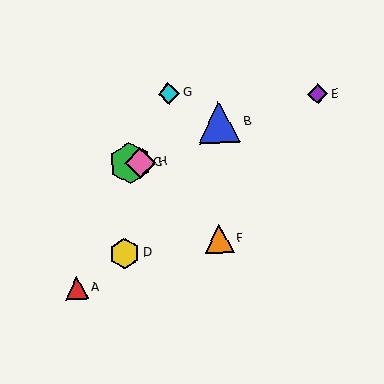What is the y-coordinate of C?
Object C is at y≈163.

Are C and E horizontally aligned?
No, C is at y≈163 and E is at y≈94.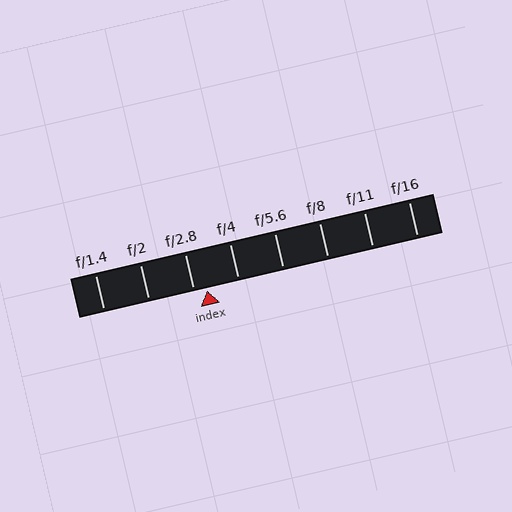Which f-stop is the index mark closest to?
The index mark is closest to f/2.8.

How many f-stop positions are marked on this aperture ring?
There are 8 f-stop positions marked.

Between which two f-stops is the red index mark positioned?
The index mark is between f/2.8 and f/4.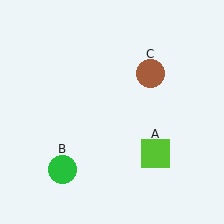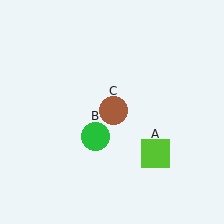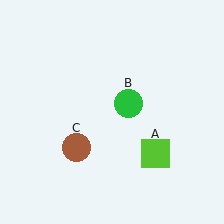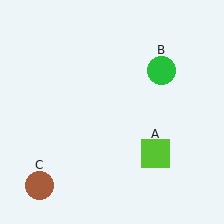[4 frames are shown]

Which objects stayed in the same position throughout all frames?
Lime square (object A) remained stationary.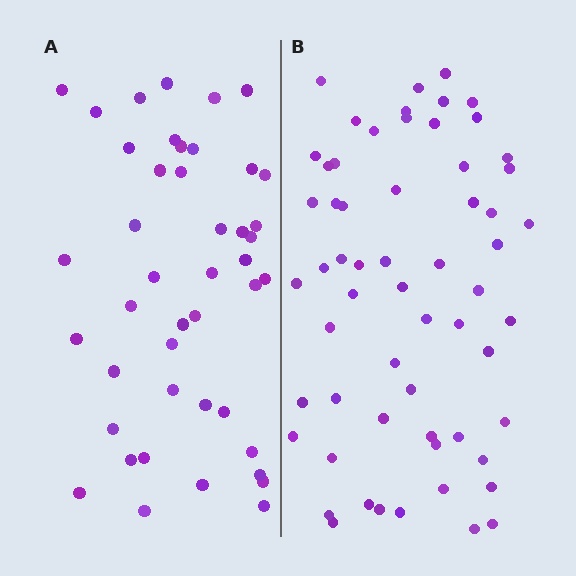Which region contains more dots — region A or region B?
Region B (the right region) has more dots.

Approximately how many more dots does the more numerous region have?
Region B has approximately 15 more dots than region A.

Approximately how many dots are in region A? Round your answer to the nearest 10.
About 40 dots. (The exact count is 44, which rounds to 40.)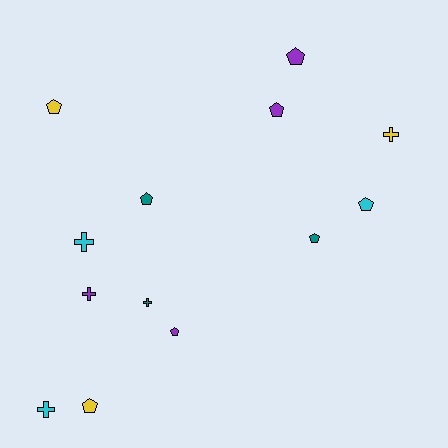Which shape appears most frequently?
Pentagon, with 8 objects.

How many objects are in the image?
There are 13 objects.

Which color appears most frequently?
Purple, with 4 objects.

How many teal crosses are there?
There is 1 teal cross.